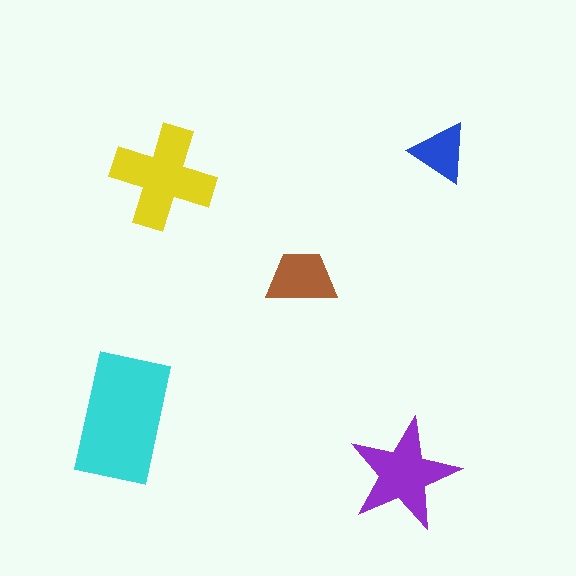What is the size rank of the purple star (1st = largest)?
3rd.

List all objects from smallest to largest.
The blue triangle, the brown trapezoid, the purple star, the yellow cross, the cyan rectangle.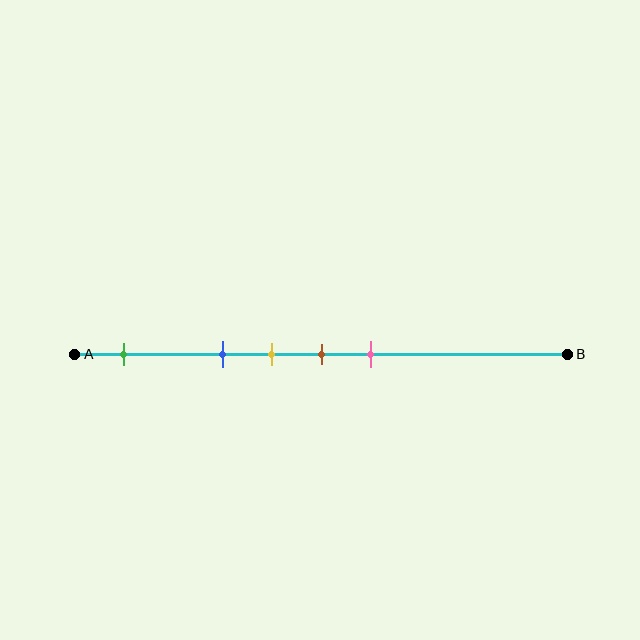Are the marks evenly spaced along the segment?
No, the marks are not evenly spaced.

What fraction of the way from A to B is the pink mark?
The pink mark is approximately 60% (0.6) of the way from A to B.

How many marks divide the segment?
There are 5 marks dividing the segment.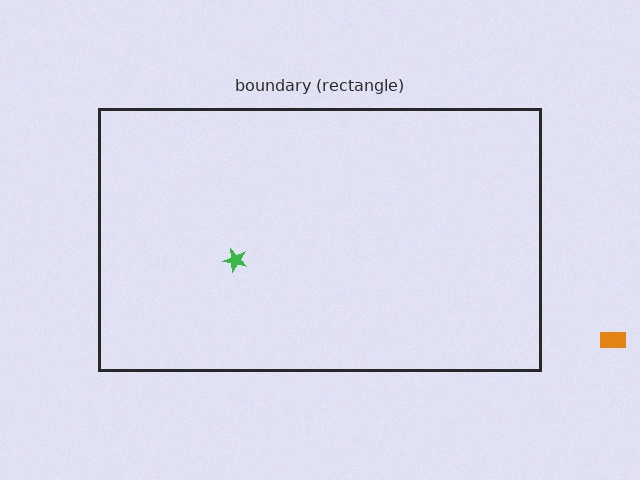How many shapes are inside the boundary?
1 inside, 1 outside.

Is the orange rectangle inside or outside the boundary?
Outside.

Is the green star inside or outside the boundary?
Inside.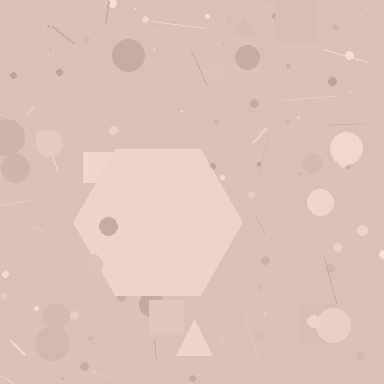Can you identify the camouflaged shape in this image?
The camouflaged shape is a hexagon.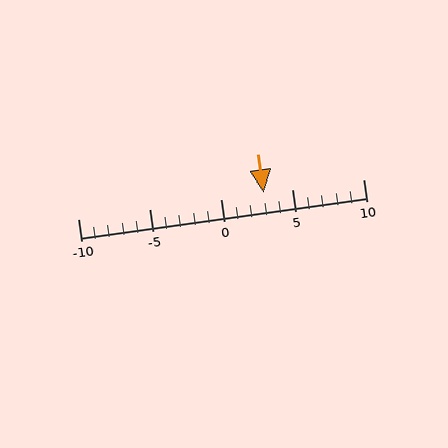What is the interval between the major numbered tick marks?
The major tick marks are spaced 5 units apart.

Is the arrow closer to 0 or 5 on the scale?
The arrow is closer to 5.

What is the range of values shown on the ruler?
The ruler shows values from -10 to 10.